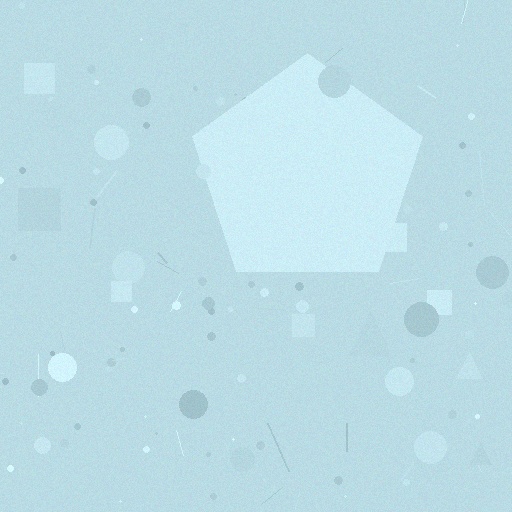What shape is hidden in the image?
A pentagon is hidden in the image.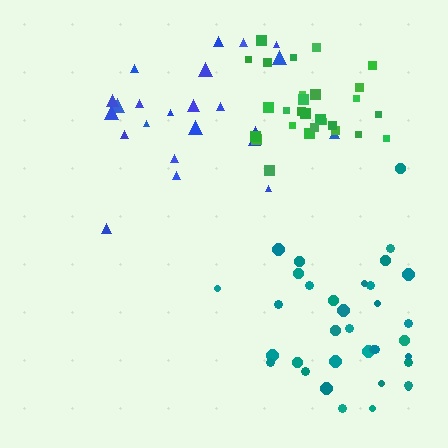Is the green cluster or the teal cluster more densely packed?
Green.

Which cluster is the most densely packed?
Green.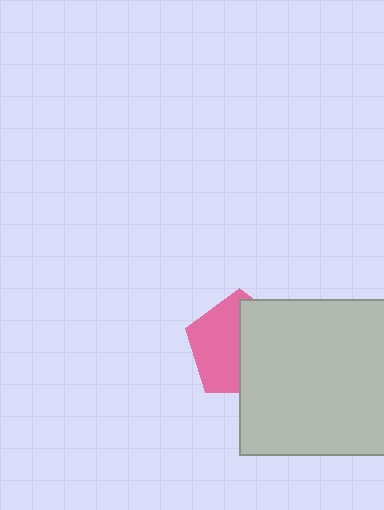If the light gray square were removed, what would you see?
You would see the complete pink pentagon.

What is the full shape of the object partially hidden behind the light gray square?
The partially hidden object is a pink pentagon.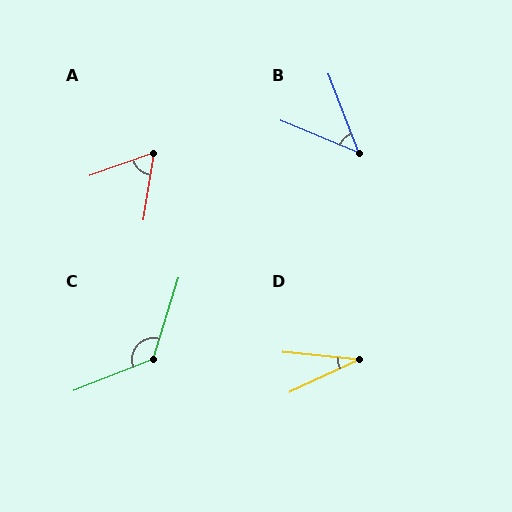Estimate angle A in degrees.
Approximately 61 degrees.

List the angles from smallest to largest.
D (30°), B (47°), A (61°), C (129°).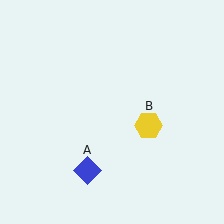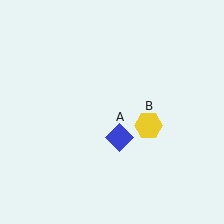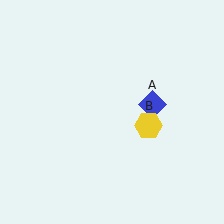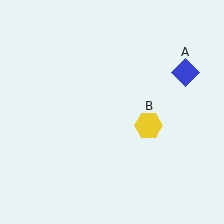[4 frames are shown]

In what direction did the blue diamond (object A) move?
The blue diamond (object A) moved up and to the right.